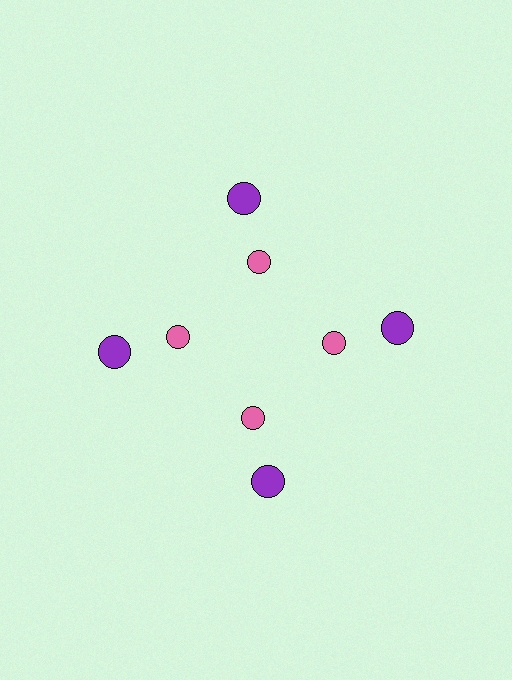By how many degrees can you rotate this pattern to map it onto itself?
The pattern maps onto itself every 90 degrees of rotation.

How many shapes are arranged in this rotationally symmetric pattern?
There are 8 shapes, arranged in 4 groups of 2.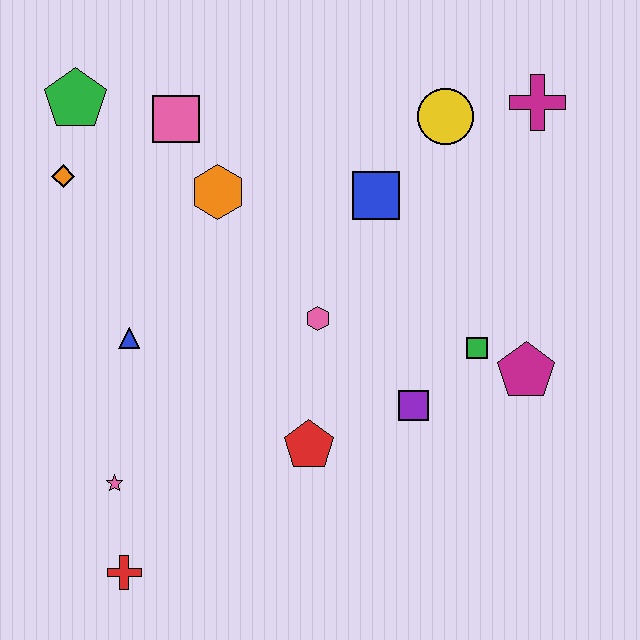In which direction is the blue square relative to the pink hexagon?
The blue square is above the pink hexagon.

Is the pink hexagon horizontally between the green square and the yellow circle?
No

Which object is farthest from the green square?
The green pentagon is farthest from the green square.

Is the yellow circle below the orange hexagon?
No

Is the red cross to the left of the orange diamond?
No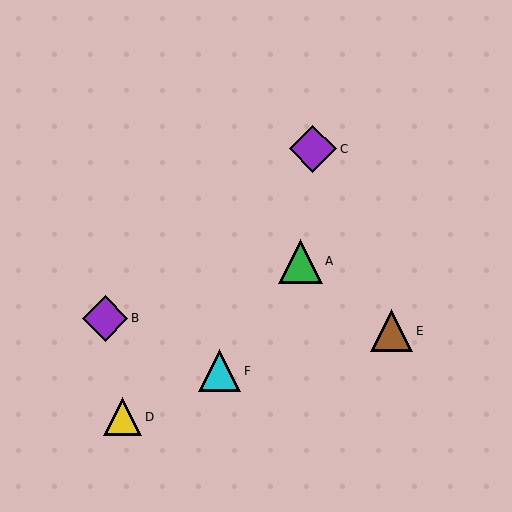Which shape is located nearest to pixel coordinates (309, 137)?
The purple diamond (labeled C) at (313, 149) is nearest to that location.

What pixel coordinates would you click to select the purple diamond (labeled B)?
Click at (105, 318) to select the purple diamond B.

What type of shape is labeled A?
Shape A is a green triangle.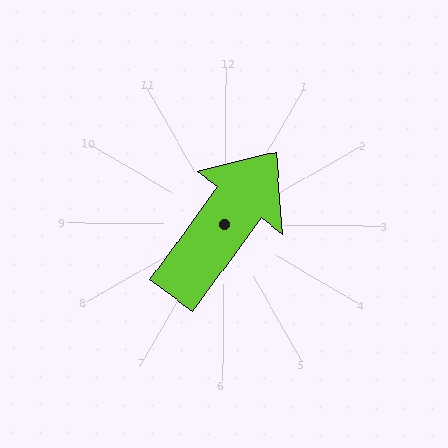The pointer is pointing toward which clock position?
Roughly 1 o'clock.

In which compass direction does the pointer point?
Northeast.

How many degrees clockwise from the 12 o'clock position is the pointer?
Approximately 36 degrees.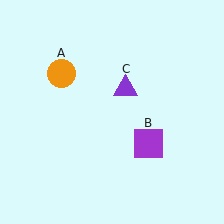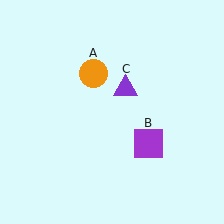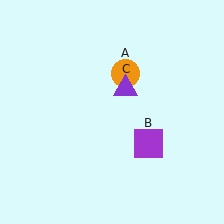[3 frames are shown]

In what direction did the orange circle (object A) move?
The orange circle (object A) moved right.